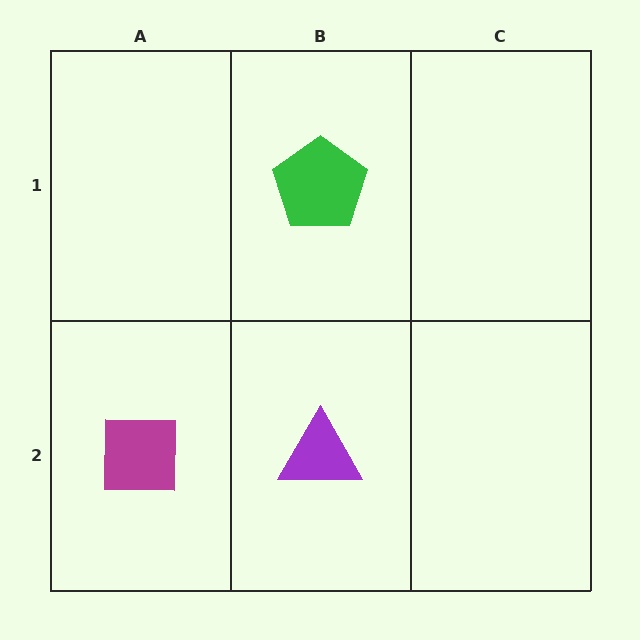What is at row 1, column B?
A green pentagon.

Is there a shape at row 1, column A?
No, that cell is empty.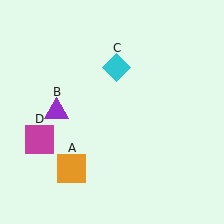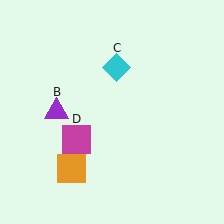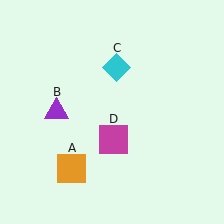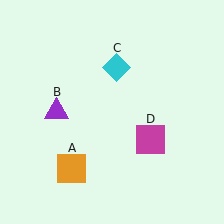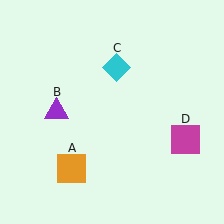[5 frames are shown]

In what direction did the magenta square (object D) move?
The magenta square (object D) moved right.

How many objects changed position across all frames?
1 object changed position: magenta square (object D).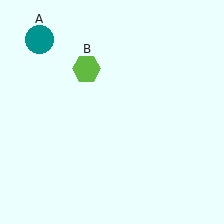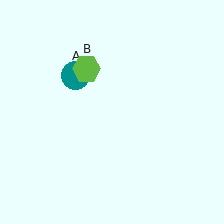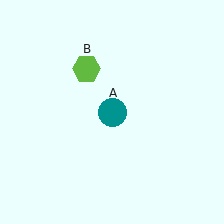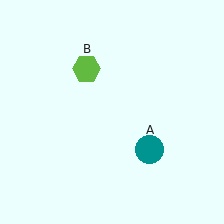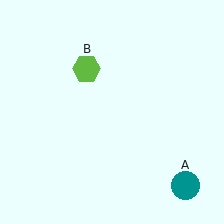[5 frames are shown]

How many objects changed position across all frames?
1 object changed position: teal circle (object A).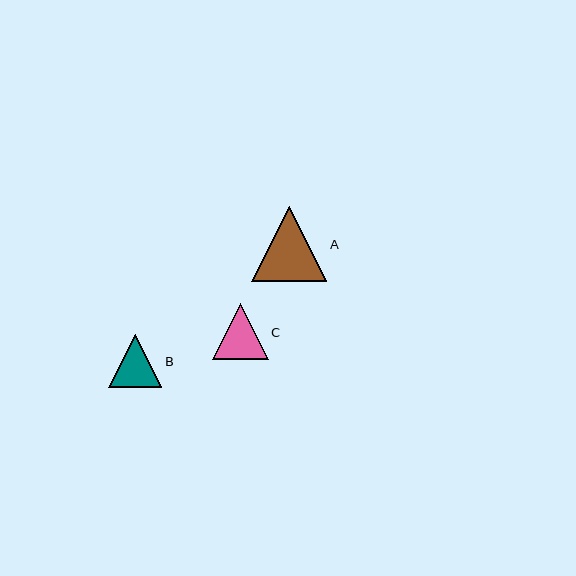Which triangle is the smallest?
Triangle B is the smallest with a size of approximately 53 pixels.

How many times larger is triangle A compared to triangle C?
Triangle A is approximately 1.3 times the size of triangle C.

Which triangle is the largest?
Triangle A is the largest with a size of approximately 75 pixels.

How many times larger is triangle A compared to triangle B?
Triangle A is approximately 1.4 times the size of triangle B.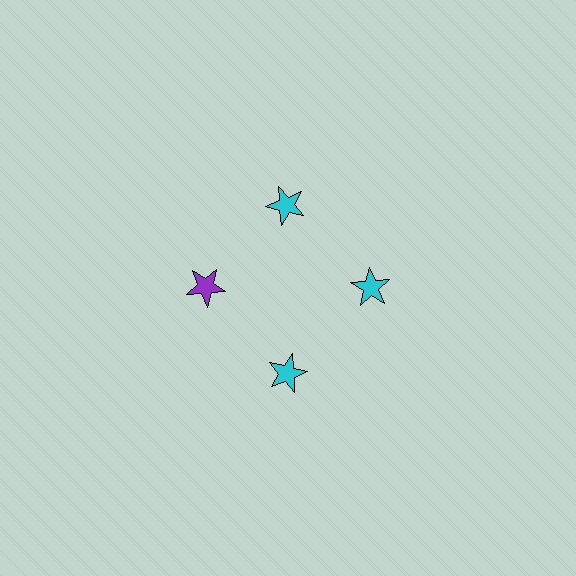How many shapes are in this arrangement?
There are 4 shapes arranged in a ring pattern.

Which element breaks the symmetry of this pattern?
The purple star at roughly the 9 o'clock position breaks the symmetry. All other shapes are cyan stars.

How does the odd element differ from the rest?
It has a different color: purple instead of cyan.